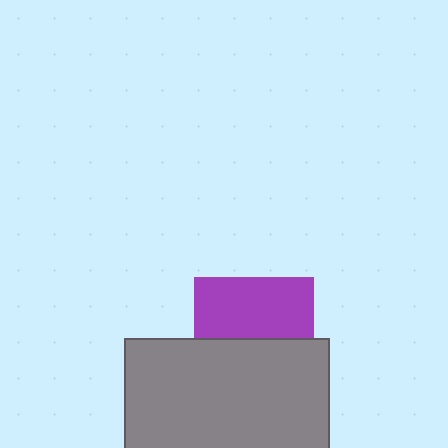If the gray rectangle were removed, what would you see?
You would see the complete purple square.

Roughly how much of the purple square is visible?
About half of it is visible (roughly 50%).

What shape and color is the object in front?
The object in front is a gray rectangle.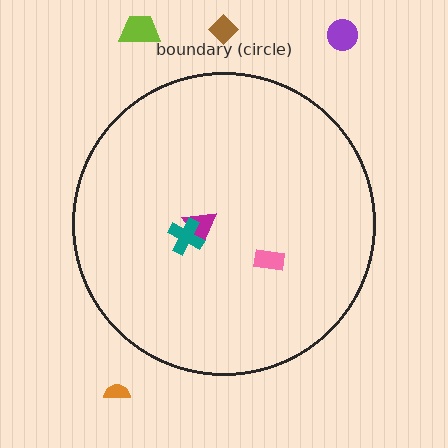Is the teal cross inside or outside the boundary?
Inside.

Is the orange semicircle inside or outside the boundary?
Outside.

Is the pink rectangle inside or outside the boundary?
Inside.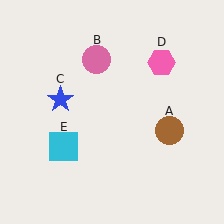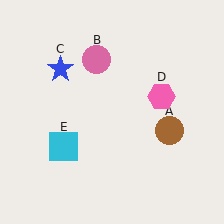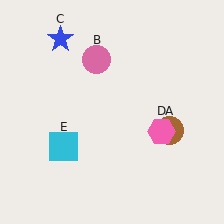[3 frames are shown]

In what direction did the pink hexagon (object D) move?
The pink hexagon (object D) moved down.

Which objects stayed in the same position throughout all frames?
Brown circle (object A) and pink circle (object B) and cyan square (object E) remained stationary.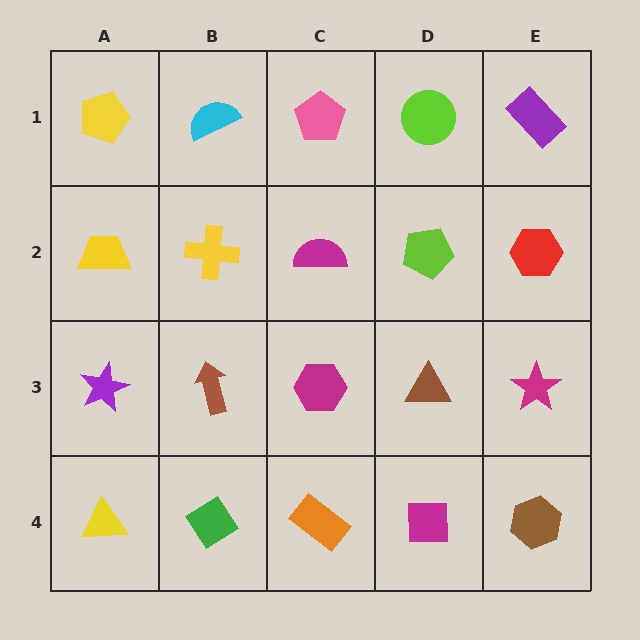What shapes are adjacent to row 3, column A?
A yellow trapezoid (row 2, column A), a yellow triangle (row 4, column A), a brown arrow (row 3, column B).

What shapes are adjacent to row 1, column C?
A magenta semicircle (row 2, column C), a cyan semicircle (row 1, column B), a lime circle (row 1, column D).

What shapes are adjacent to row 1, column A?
A yellow trapezoid (row 2, column A), a cyan semicircle (row 1, column B).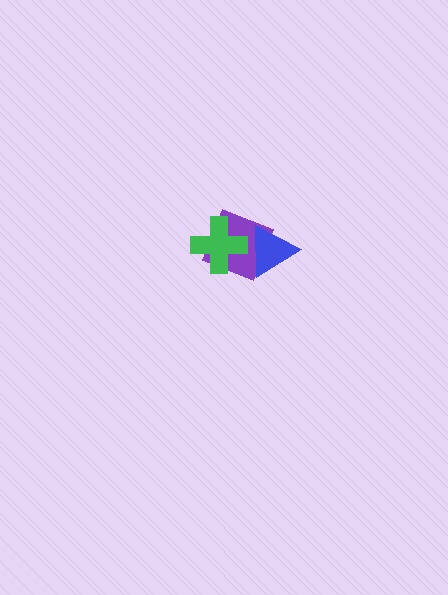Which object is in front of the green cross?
The blue triangle is in front of the green cross.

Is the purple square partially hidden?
Yes, it is partially covered by another shape.